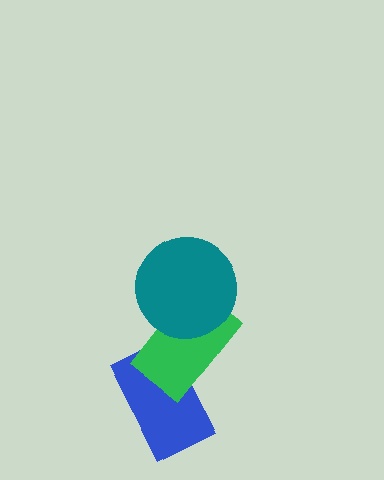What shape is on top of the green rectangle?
The teal circle is on top of the green rectangle.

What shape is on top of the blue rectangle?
The green rectangle is on top of the blue rectangle.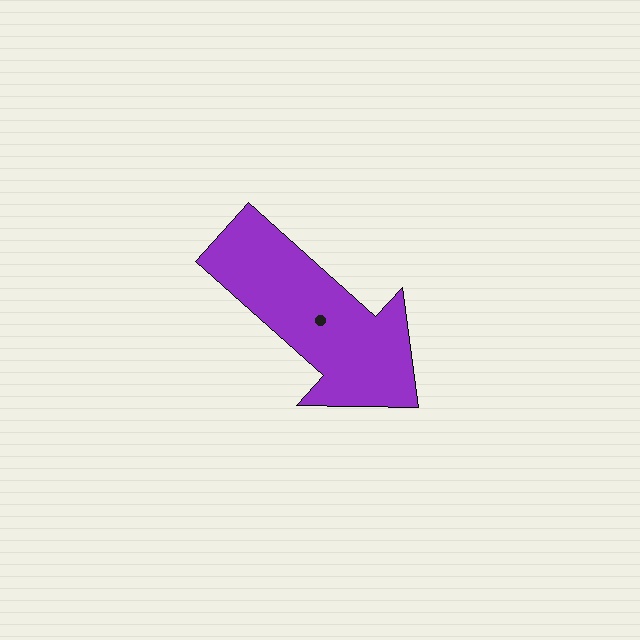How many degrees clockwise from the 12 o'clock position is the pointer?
Approximately 132 degrees.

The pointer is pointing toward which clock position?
Roughly 4 o'clock.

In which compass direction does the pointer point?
Southeast.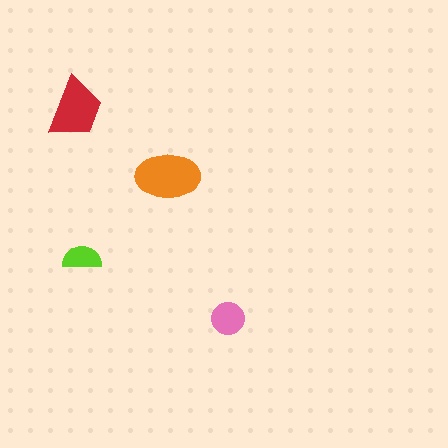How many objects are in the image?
There are 4 objects in the image.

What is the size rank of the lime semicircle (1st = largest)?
4th.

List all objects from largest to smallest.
The orange ellipse, the red trapezoid, the pink circle, the lime semicircle.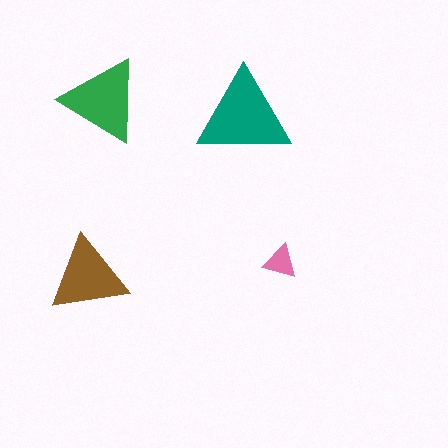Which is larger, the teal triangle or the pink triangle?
The teal one.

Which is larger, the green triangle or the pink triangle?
The green one.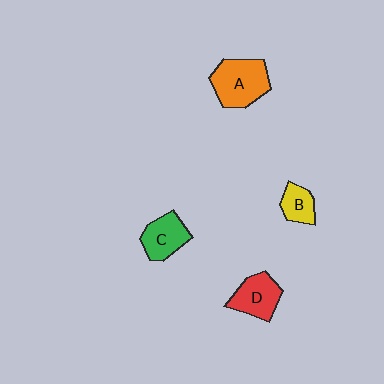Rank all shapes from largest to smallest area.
From largest to smallest: A (orange), D (red), C (green), B (yellow).